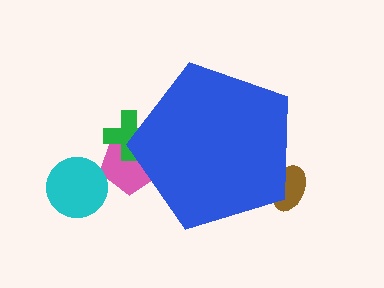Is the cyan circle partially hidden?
No, the cyan circle is fully visible.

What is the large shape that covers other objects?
A blue pentagon.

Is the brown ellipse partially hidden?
Yes, the brown ellipse is partially hidden behind the blue pentagon.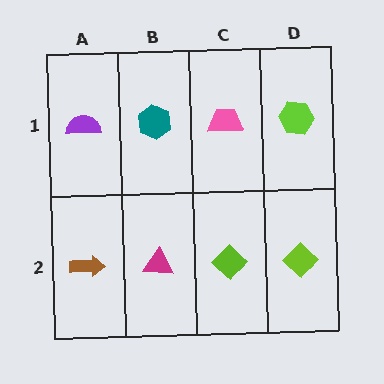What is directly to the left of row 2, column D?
A lime diamond.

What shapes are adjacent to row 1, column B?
A magenta triangle (row 2, column B), a purple semicircle (row 1, column A), a pink trapezoid (row 1, column C).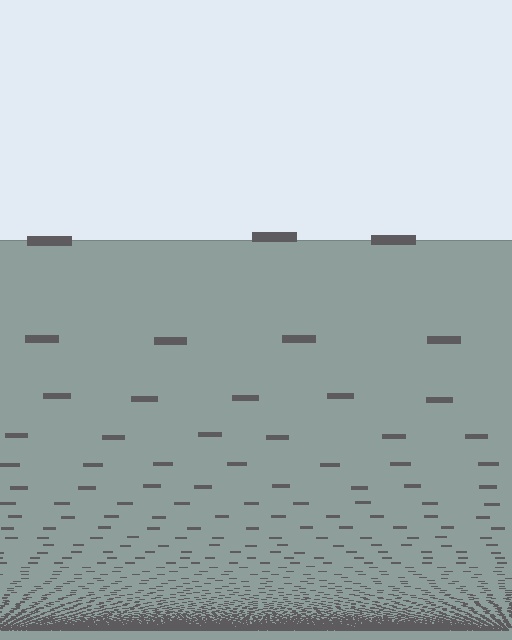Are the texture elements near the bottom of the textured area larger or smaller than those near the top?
Smaller. The gradient is inverted — elements near the bottom are smaller and denser.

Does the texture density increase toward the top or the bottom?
Density increases toward the bottom.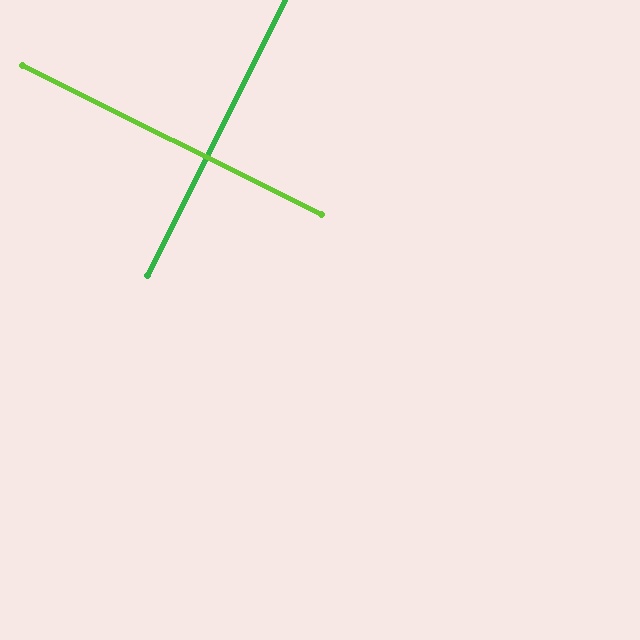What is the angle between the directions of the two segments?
Approximately 90 degrees.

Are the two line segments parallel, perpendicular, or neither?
Perpendicular — they meet at approximately 90°.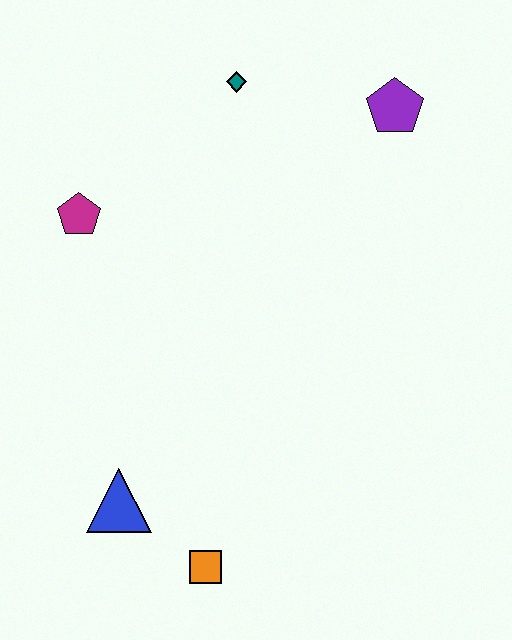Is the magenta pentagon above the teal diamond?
No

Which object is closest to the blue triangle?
The orange square is closest to the blue triangle.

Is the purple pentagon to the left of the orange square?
No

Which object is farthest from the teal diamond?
The orange square is farthest from the teal diamond.